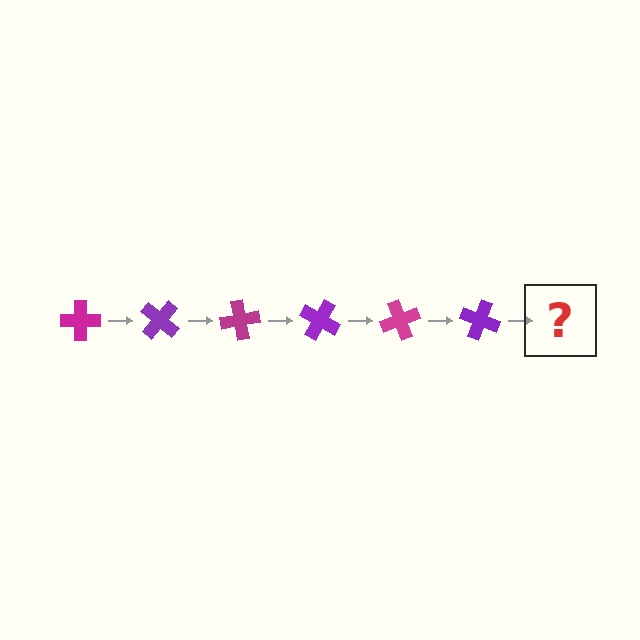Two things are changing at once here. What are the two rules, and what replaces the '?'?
The two rules are that it rotates 40 degrees each step and the color cycles through magenta and purple. The '?' should be a magenta cross, rotated 240 degrees from the start.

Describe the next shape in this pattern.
It should be a magenta cross, rotated 240 degrees from the start.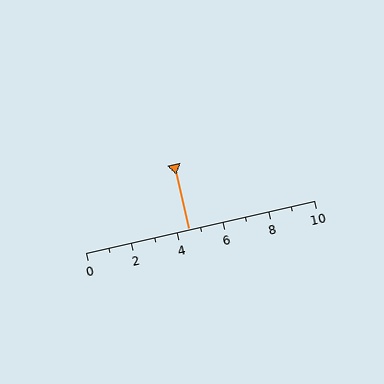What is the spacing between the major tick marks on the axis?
The major ticks are spaced 2 apart.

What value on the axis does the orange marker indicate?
The marker indicates approximately 4.5.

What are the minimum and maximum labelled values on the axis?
The axis runs from 0 to 10.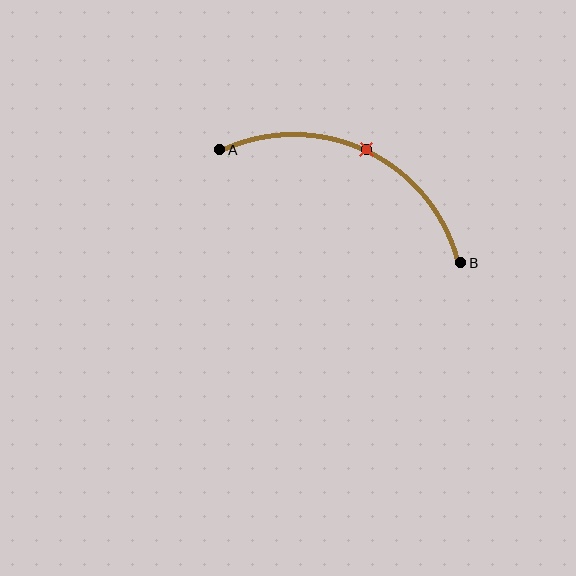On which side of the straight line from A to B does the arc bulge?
The arc bulges above the straight line connecting A and B.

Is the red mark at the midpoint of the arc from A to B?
Yes. The red mark lies on the arc at equal arc-length from both A and B — it is the arc midpoint.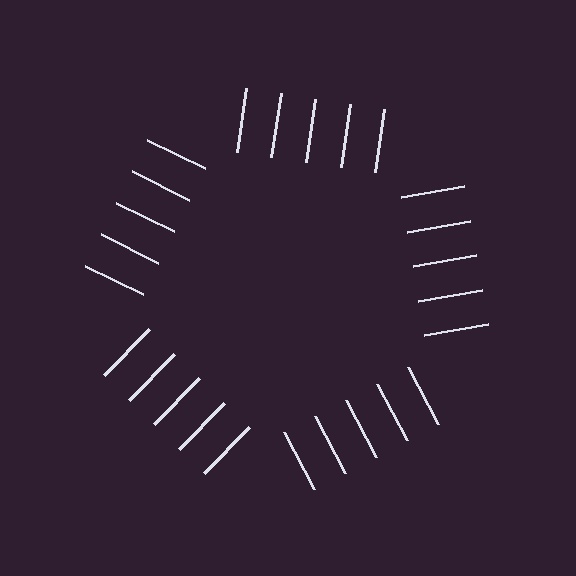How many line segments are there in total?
25 — 5 along each of the 5 edges.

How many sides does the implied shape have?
5 sides — the line-ends trace a pentagon.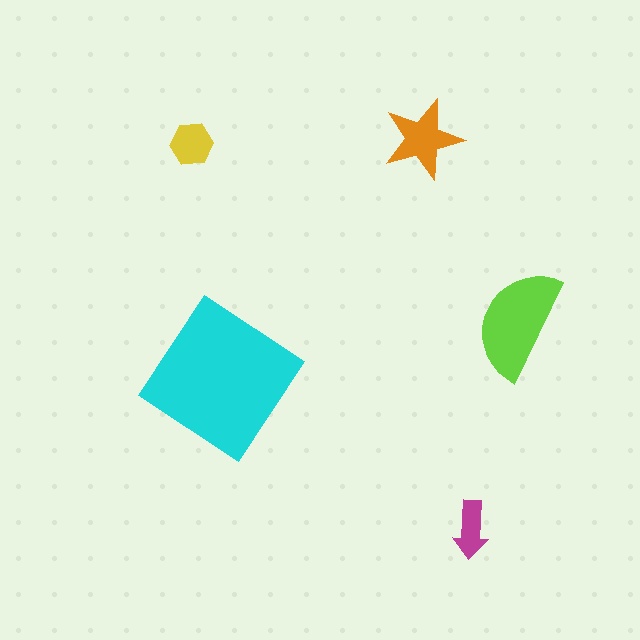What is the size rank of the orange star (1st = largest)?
3rd.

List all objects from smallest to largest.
The magenta arrow, the yellow hexagon, the orange star, the lime semicircle, the cyan diamond.